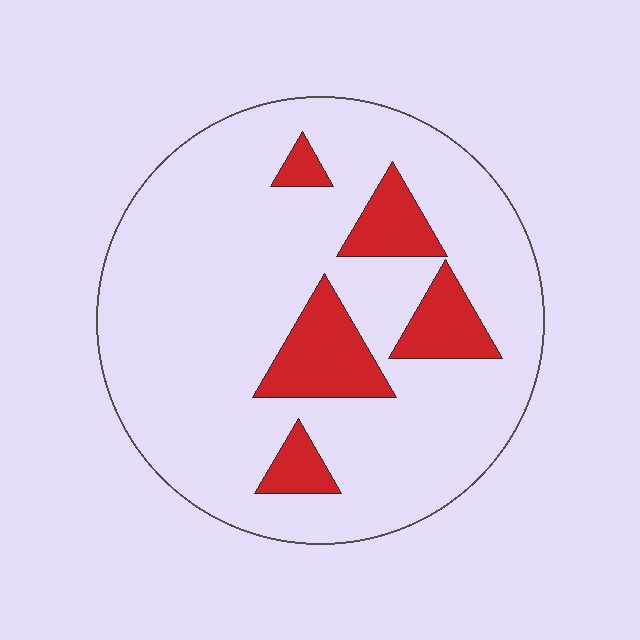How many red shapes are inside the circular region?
5.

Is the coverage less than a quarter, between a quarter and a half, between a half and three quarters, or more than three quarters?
Less than a quarter.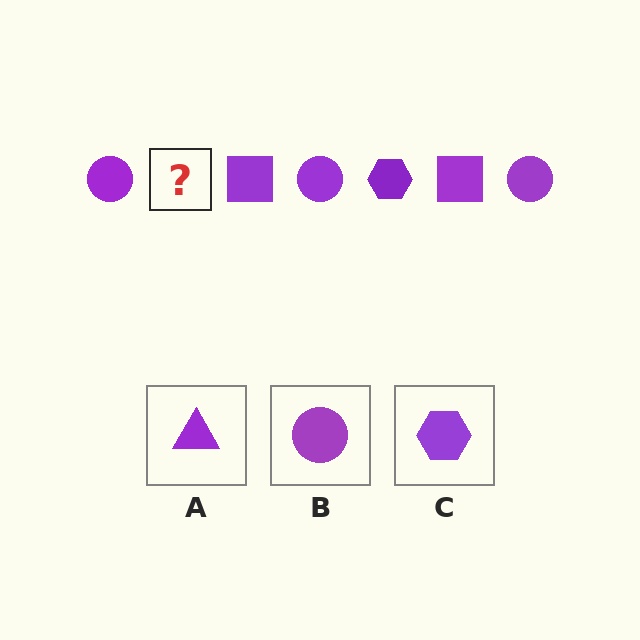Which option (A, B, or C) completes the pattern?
C.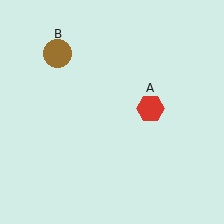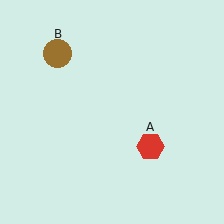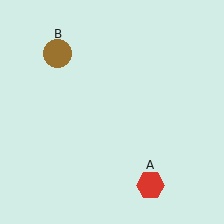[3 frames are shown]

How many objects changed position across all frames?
1 object changed position: red hexagon (object A).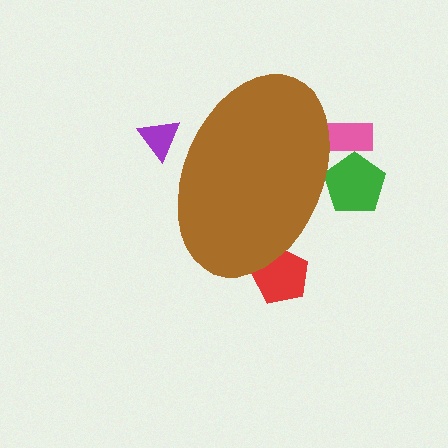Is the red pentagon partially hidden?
Yes, the red pentagon is partially hidden behind the brown ellipse.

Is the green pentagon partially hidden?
Yes, the green pentagon is partially hidden behind the brown ellipse.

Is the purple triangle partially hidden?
Yes, the purple triangle is partially hidden behind the brown ellipse.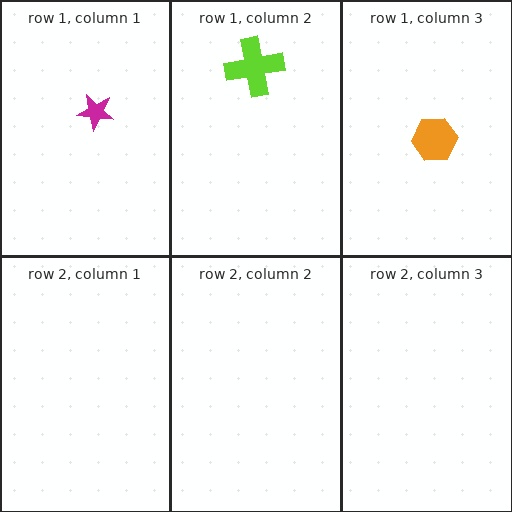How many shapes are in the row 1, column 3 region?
1.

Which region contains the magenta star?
The row 1, column 1 region.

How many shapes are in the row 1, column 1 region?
1.